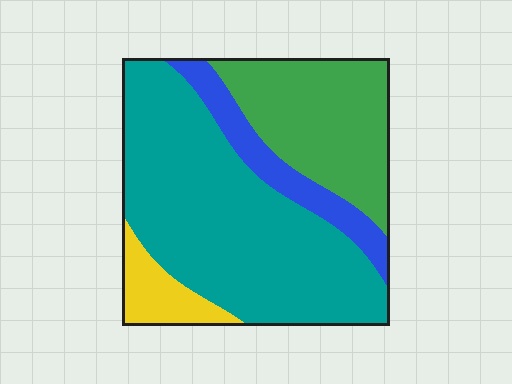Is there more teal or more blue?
Teal.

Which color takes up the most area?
Teal, at roughly 55%.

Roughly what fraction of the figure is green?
Green takes up about one quarter (1/4) of the figure.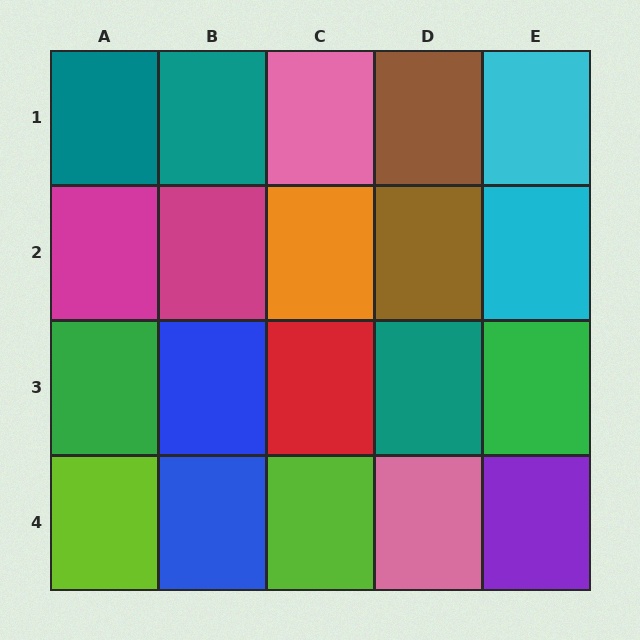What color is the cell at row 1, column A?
Teal.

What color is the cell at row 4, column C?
Lime.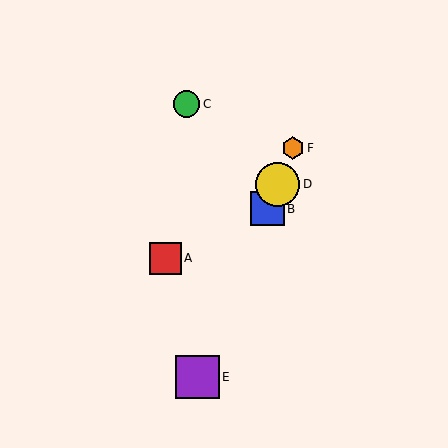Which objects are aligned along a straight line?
Objects B, D, E, F are aligned along a straight line.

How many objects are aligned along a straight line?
4 objects (B, D, E, F) are aligned along a straight line.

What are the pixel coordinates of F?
Object F is at (293, 148).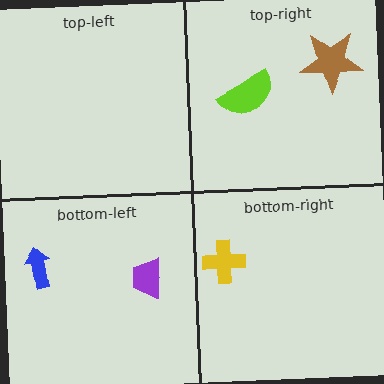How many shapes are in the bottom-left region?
2.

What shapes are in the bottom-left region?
The blue arrow, the purple trapezoid.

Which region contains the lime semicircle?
The top-right region.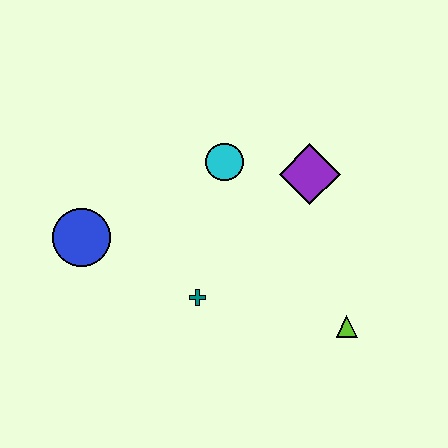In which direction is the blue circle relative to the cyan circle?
The blue circle is to the left of the cyan circle.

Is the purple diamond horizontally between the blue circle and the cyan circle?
No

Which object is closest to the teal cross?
The blue circle is closest to the teal cross.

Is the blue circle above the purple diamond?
No